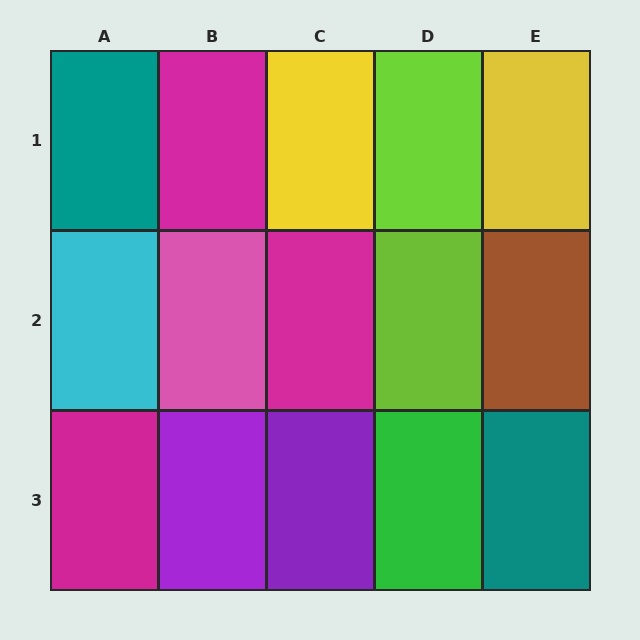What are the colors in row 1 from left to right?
Teal, magenta, yellow, lime, yellow.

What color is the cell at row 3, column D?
Green.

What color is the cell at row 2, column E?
Brown.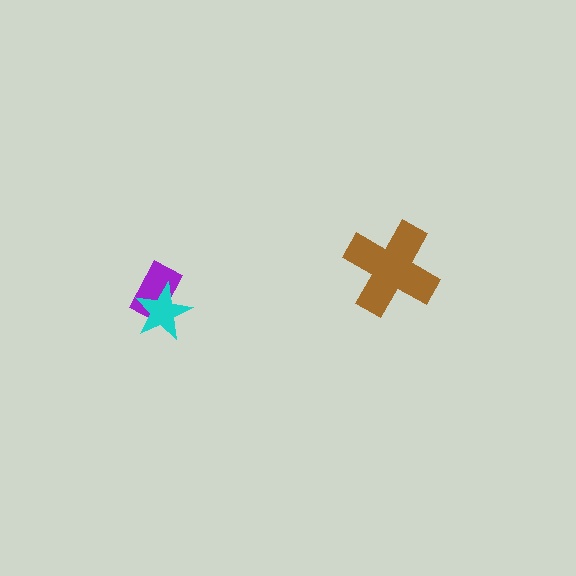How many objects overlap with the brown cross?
0 objects overlap with the brown cross.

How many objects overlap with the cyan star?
1 object overlaps with the cyan star.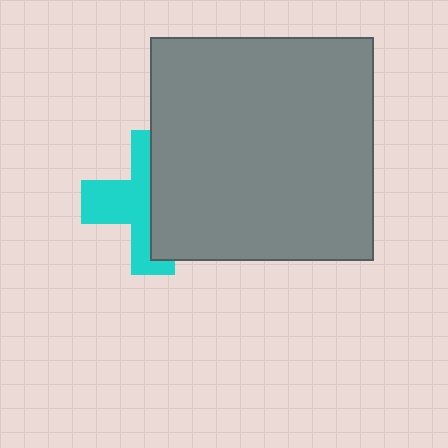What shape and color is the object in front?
The object in front is a gray square.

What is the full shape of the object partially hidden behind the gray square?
The partially hidden object is a cyan cross.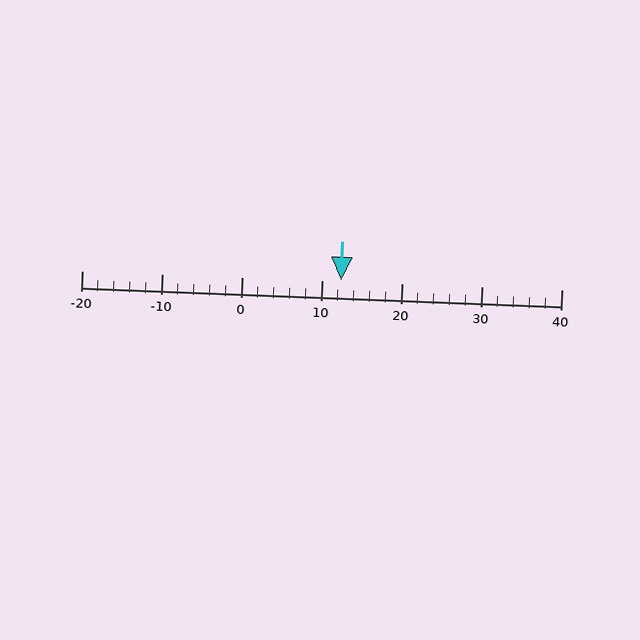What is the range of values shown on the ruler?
The ruler shows values from -20 to 40.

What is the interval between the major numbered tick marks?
The major tick marks are spaced 10 units apart.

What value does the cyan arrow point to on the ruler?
The cyan arrow points to approximately 12.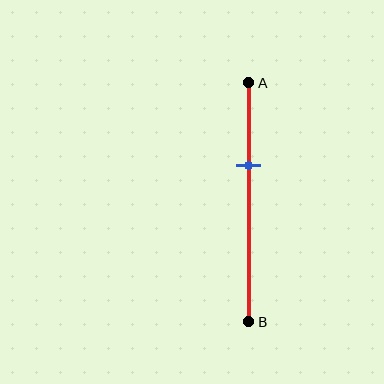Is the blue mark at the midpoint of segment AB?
No, the mark is at about 35% from A, not at the 50% midpoint.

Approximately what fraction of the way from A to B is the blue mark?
The blue mark is approximately 35% of the way from A to B.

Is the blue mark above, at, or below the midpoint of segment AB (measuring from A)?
The blue mark is above the midpoint of segment AB.